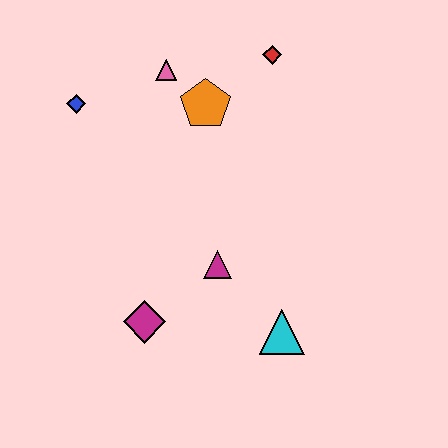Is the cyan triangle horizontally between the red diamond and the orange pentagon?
No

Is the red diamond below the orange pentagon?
No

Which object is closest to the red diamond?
The orange pentagon is closest to the red diamond.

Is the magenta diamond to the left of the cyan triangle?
Yes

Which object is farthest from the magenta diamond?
The red diamond is farthest from the magenta diamond.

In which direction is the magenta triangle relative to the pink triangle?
The magenta triangle is below the pink triangle.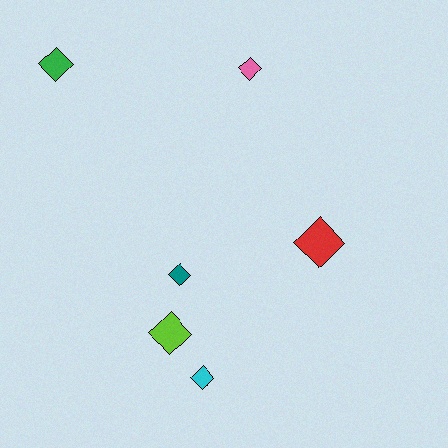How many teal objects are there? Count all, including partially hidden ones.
There is 1 teal object.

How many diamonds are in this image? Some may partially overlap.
There are 6 diamonds.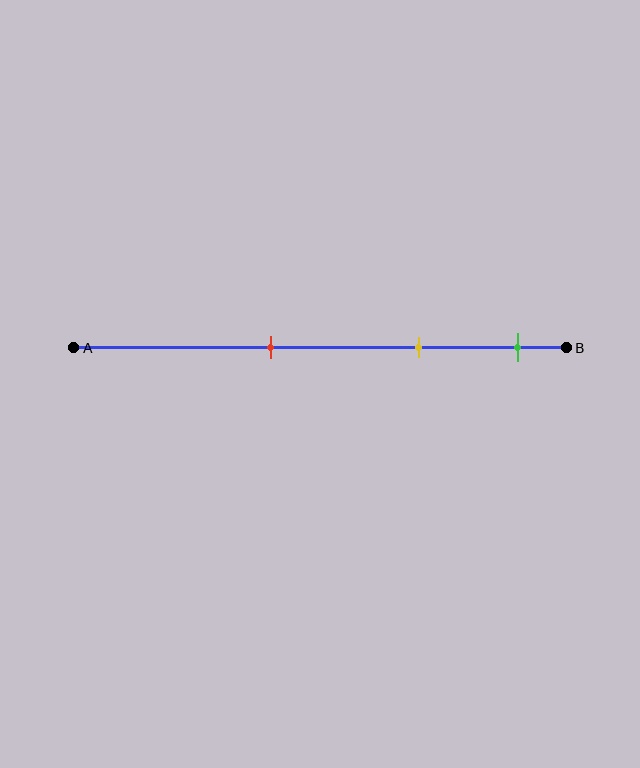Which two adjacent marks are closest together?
The yellow and green marks are the closest adjacent pair.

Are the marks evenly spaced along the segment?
Yes, the marks are approximately evenly spaced.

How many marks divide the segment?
There are 3 marks dividing the segment.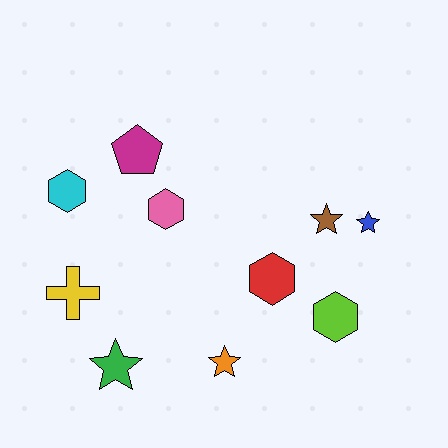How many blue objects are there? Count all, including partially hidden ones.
There is 1 blue object.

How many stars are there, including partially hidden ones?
There are 4 stars.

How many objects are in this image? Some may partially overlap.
There are 10 objects.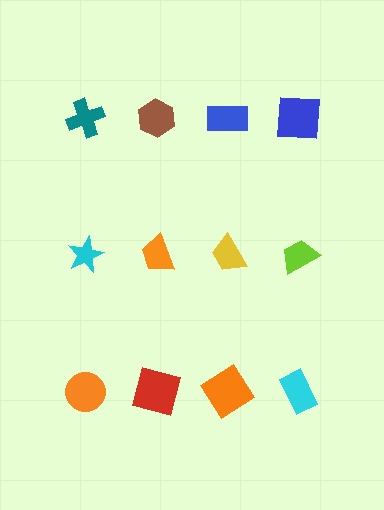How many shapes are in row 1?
4 shapes.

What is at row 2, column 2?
An orange trapezoid.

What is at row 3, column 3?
An orange diamond.